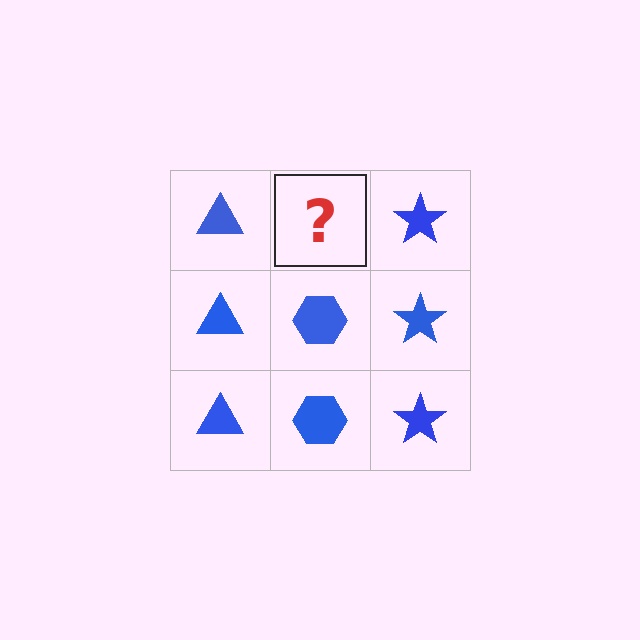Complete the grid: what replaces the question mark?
The question mark should be replaced with a blue hexagon.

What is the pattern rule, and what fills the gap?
The rule is that each column has a consistent shape. The gap should be filled with a blue hexagon.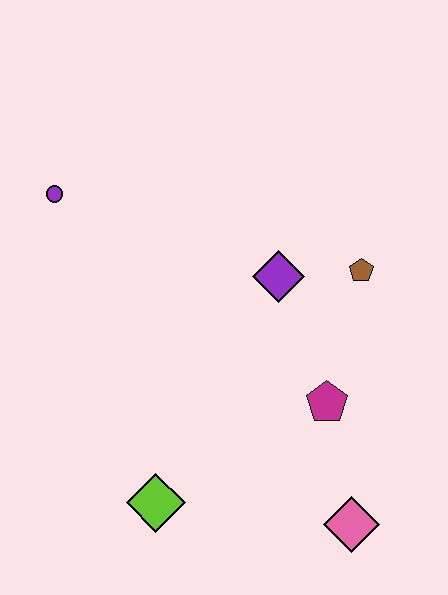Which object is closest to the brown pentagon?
The purple diamond is closest to the brown pentagon.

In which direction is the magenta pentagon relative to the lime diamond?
The magenta pentagon is to the right of the lime diamond.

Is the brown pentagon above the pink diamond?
Yes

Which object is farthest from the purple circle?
The pink diamond is farthest from the purple circle.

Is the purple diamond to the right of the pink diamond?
No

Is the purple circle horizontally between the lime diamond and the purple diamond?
No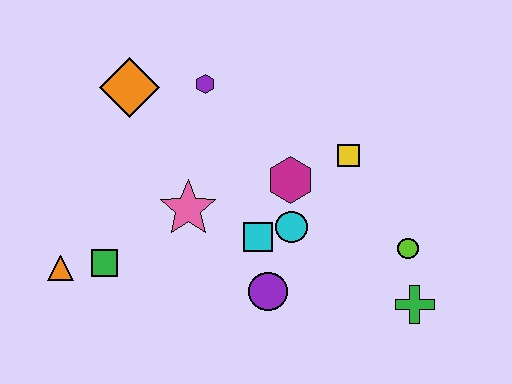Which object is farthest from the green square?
The green cross is farthest from the green square.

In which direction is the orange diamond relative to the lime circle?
The orange diamond is to the left of the lime circle.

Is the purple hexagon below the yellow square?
No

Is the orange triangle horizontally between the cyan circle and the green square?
No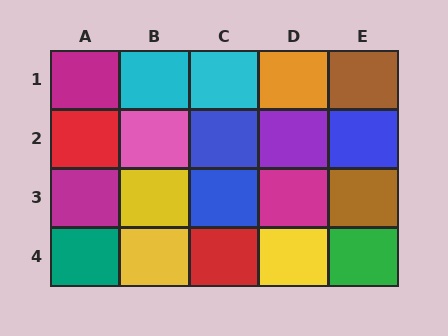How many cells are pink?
1 cell is pink.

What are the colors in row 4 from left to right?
Teal, yellow, red, yellow, green.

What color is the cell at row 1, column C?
Cyan.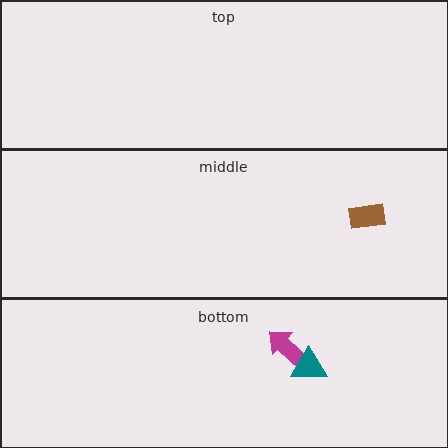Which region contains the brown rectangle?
The middle region.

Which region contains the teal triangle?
The bottom region.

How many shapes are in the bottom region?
2.